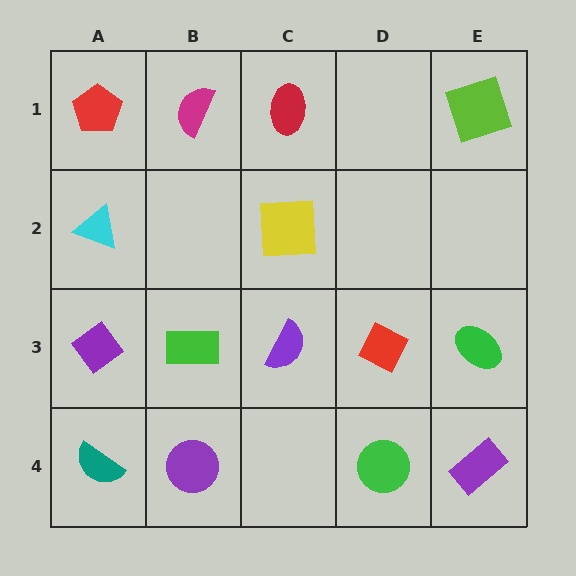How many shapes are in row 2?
2 shapes.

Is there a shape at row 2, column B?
No, that cell is empty.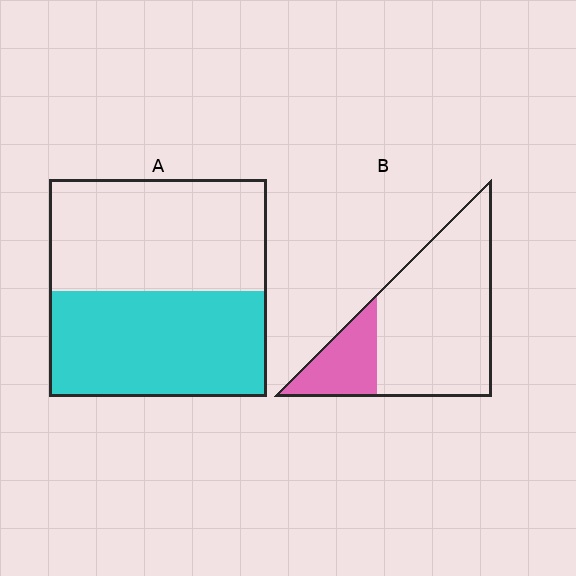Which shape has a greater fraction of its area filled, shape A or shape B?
Shape A.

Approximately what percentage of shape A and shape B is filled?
A is approximately 50% and B is approximately 20%.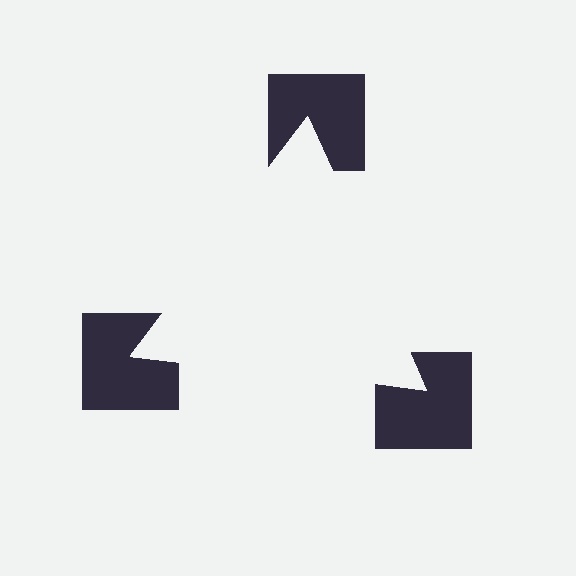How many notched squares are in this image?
There are 3 — one at each vertex of the illusory triangle.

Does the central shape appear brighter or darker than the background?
It typically appears slightly brighter than the background, even though no actual brightness change is drawn.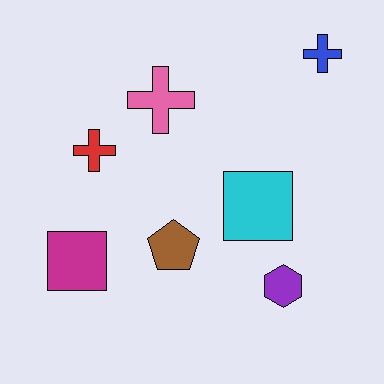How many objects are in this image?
There are 7 objects.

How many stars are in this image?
There are no stars.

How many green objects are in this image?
There are no green objects.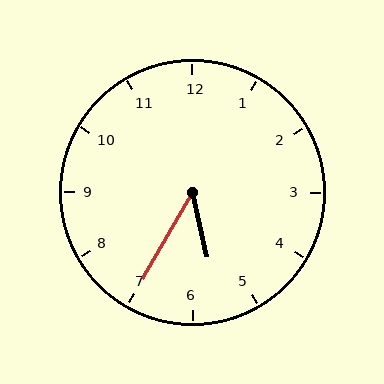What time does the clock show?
5:35.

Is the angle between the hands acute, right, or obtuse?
It is acute.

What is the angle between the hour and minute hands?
Approximately 42 degrees.